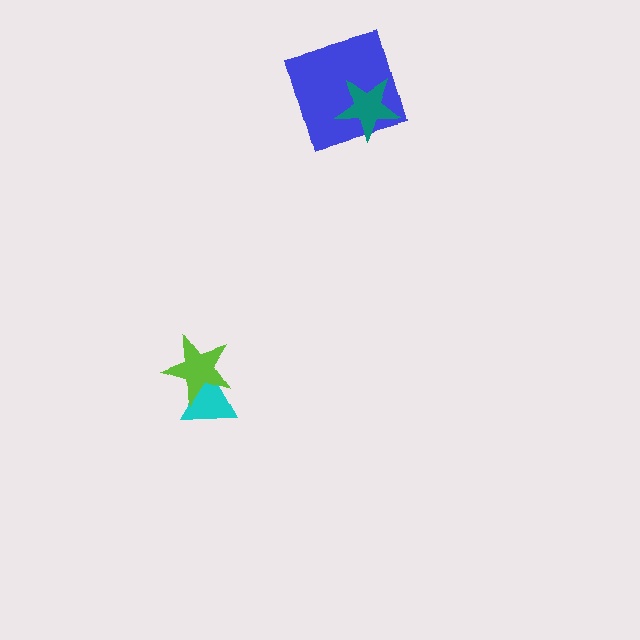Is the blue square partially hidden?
Yes, it is partially covered by another shape.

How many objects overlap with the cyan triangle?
1 object overlaps with the cyan triangle.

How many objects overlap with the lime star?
1 object overlaps with the lime star.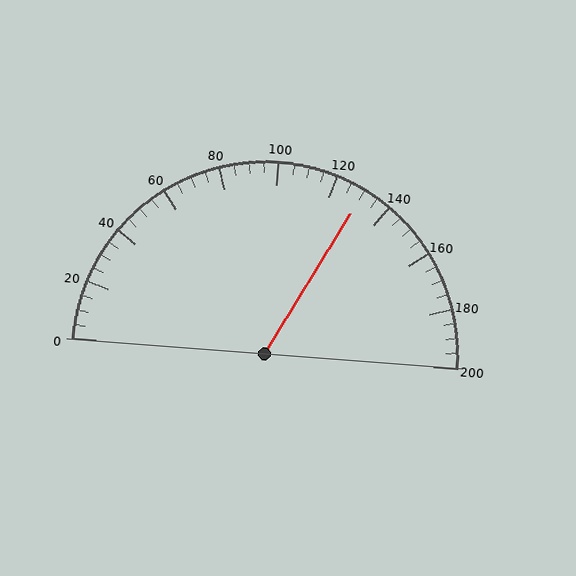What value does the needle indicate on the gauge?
The needle indicates approximately 130.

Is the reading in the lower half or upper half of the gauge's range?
The reading is in the upper half of the range (0 to 200).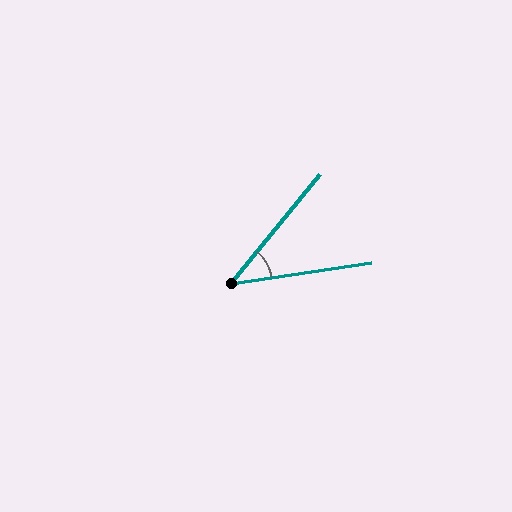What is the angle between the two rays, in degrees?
Approximately 42 degrees.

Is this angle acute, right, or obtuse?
It is acute.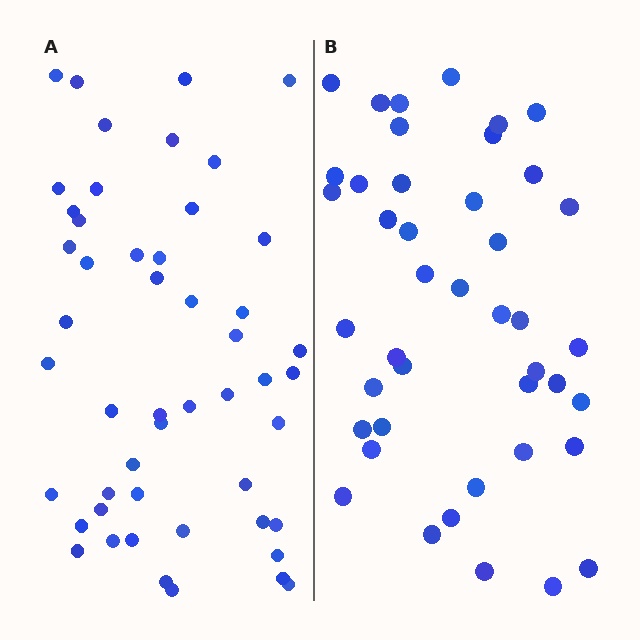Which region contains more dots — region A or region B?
Region A (the left region) has more dots.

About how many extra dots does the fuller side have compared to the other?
Region A has roughly 8 or so more dots than region B.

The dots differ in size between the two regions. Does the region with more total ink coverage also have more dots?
No. Region B has more total ink coverage because its dots are larger, but region A actually contains more individual dots. Total area can be misleading — the number of items is what matters here.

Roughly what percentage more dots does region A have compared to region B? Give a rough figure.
About 15% more.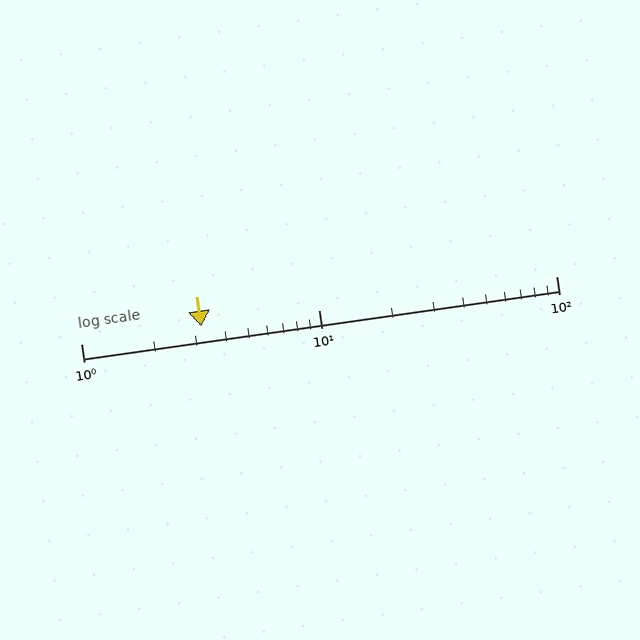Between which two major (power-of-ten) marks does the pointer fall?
The pointer is between 1 and 10.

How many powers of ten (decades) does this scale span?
The scale spans 2 decades, from 1 to 100.